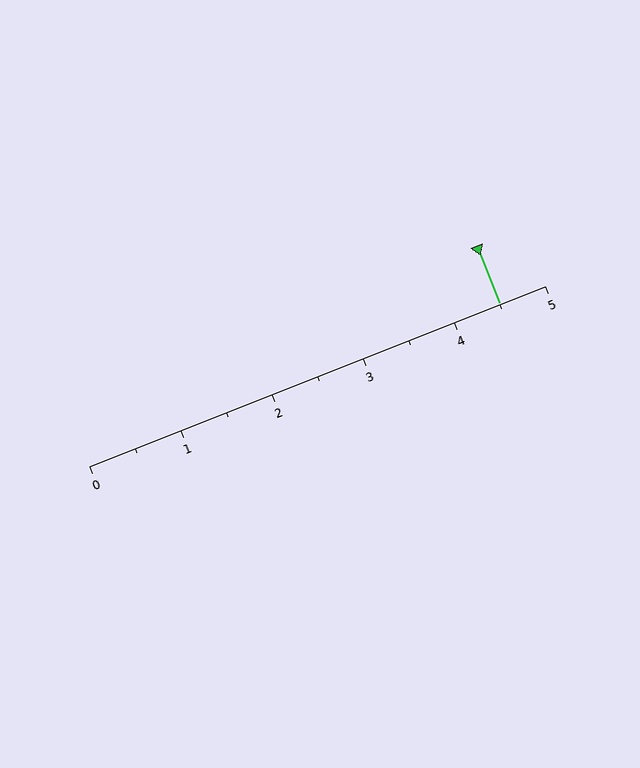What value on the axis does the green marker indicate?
The marker indicates approximately 4.5.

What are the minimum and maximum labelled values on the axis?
The axis runs from 0 to 5.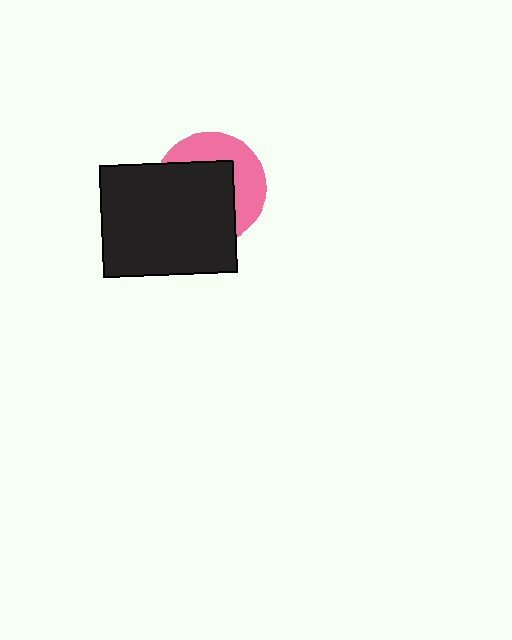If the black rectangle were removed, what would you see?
You would see the complete pink circle.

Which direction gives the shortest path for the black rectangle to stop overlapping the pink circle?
Moving toward the lower-left gives the shortest separation.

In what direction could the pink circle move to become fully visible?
The pink circle could move toward the upper-right. That would shift it out from behind the black rectangle entirely.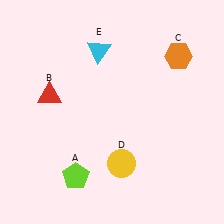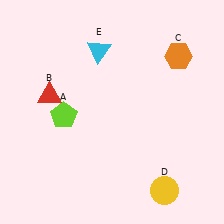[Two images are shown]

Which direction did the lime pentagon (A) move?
The lime pentagon (A) moved up.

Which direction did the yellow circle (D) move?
The yellow circle (D) moved right.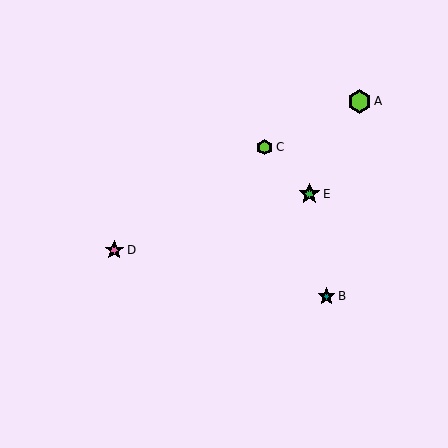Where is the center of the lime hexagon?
The center of the lime hexagon is at (265, 147).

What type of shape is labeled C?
Shape C is a lime hexagon.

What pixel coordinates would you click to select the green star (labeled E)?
Click at (309, 194) to select the green star E.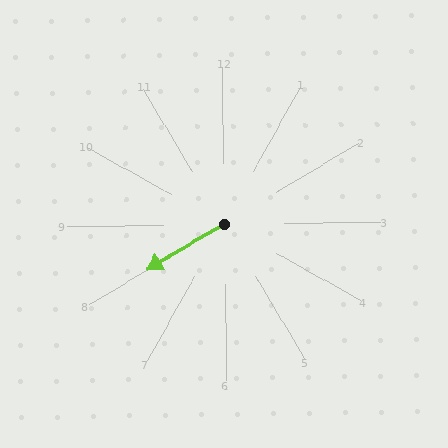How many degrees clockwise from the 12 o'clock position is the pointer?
Approximately 241 degrees.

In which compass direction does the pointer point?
Southwest.